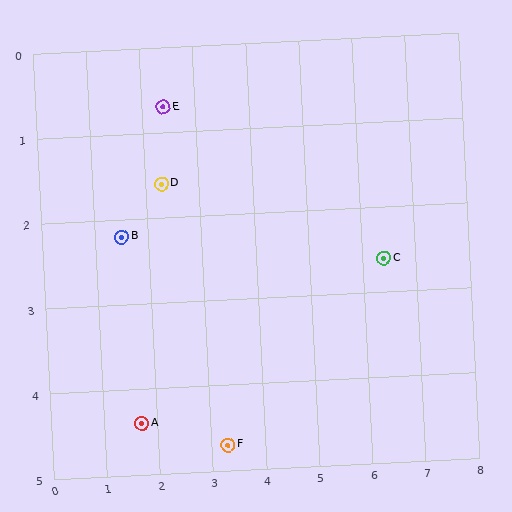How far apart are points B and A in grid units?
Points B and A are about 2.2 grid units apart.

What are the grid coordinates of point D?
Point D is at approximately (2.3, 1.6).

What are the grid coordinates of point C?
Point C is at approximately (6.4, 2.6).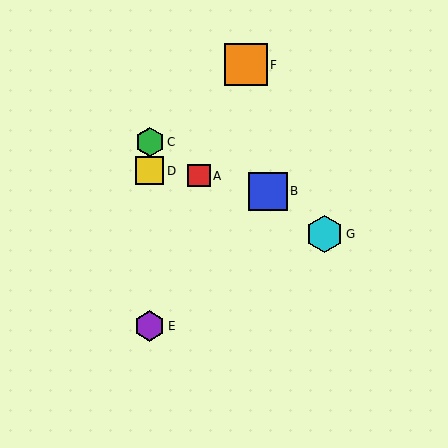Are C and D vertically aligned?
Yes, both are at x≈150.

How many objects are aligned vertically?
3 objects (C, D, E) are aligned vertically.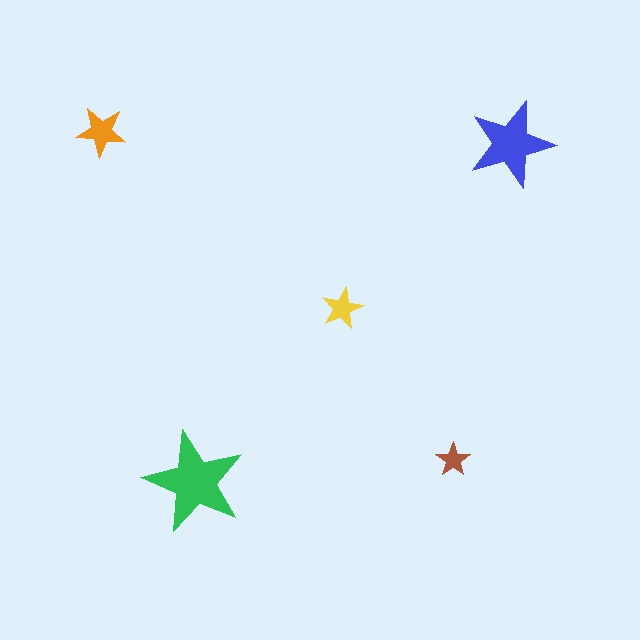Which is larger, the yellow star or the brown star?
The yellow one.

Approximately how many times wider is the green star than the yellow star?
About 2.5 times wider.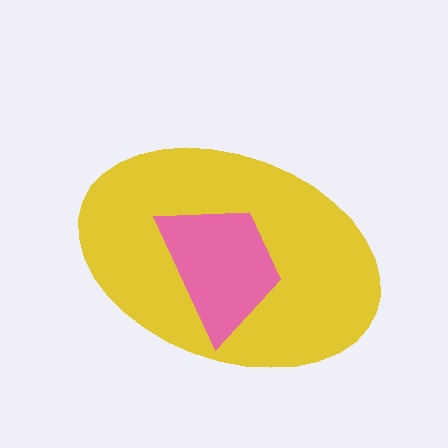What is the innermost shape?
The pink trapezoid.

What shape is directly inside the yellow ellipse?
The pink trapezoid.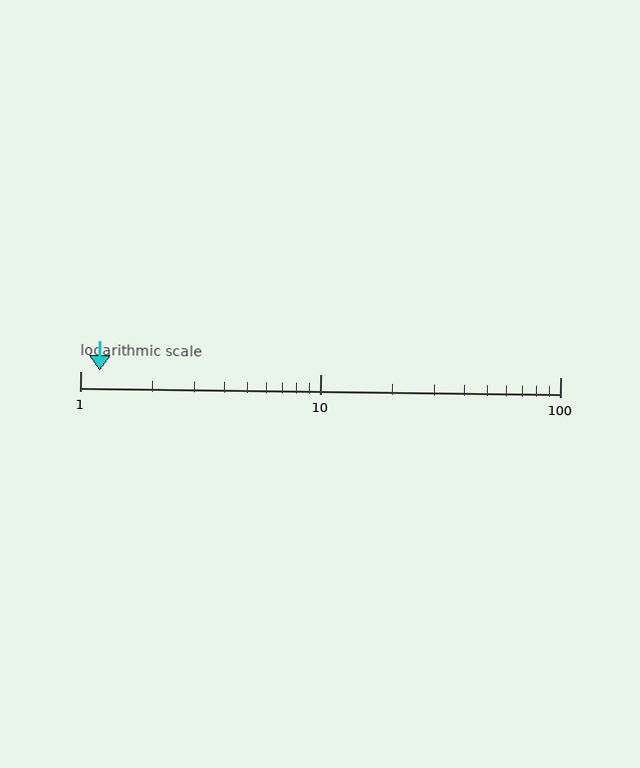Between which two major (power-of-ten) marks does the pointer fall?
The pointer is between 1 and 10.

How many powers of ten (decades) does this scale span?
The scale spans 2 decades, from 1 to 100.